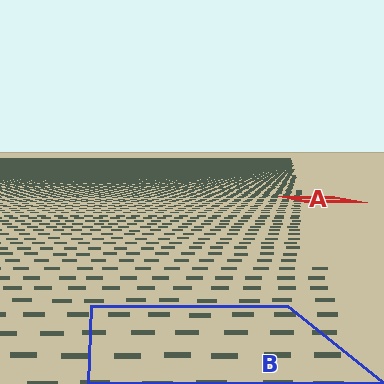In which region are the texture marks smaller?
The texture marks are smaller in region A, because it is farther away.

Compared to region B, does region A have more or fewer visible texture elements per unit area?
Region A has more texture elements per unit area — they are packed more densely because it is farther away.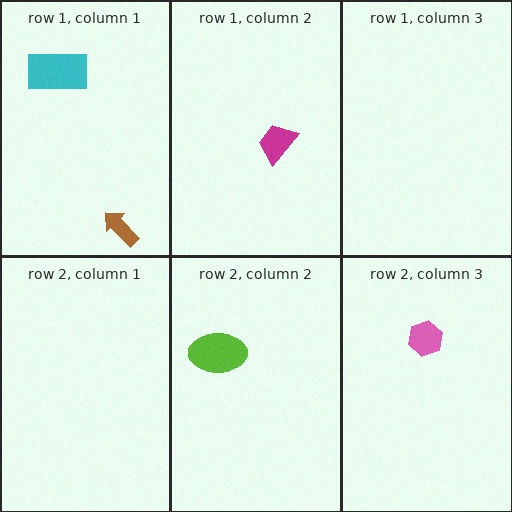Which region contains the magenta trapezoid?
The row 1, column 2 region.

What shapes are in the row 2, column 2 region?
The lime ellipse.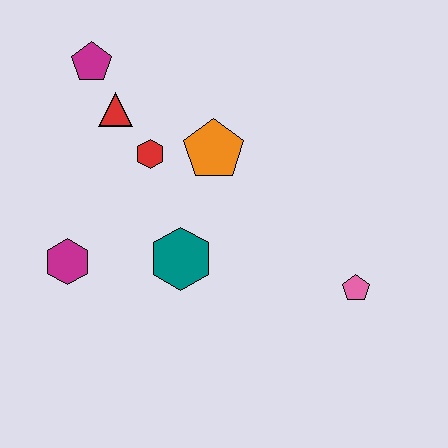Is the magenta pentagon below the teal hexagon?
No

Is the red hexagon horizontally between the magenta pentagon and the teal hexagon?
Yes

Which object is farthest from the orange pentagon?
The pink pentagon is farthest from the orange pentagon.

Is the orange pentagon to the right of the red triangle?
Yes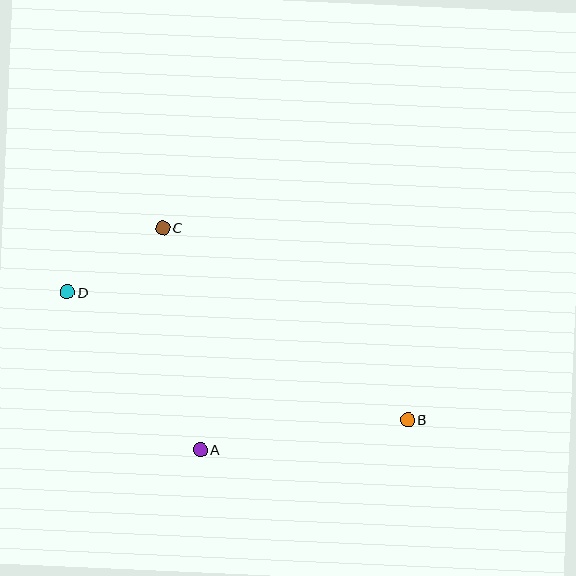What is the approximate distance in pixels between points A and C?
The distance between A and C is approximately 225 pixels.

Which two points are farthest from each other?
Points B and D are farthest from each other.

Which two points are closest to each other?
Points C and D are closest to each other.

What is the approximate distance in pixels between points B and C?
The distance between B and C is approximately 311 pixels.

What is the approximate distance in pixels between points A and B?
The distance between A and B is approximately 210 pixels.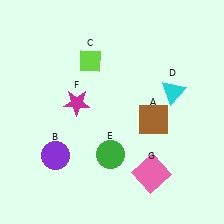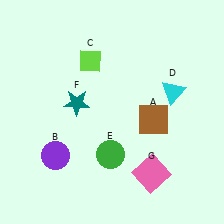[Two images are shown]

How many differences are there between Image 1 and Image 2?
There is 1 difference between the two images.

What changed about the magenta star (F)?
In Image 1, F is magenta. In Image 2, it changed to teal.